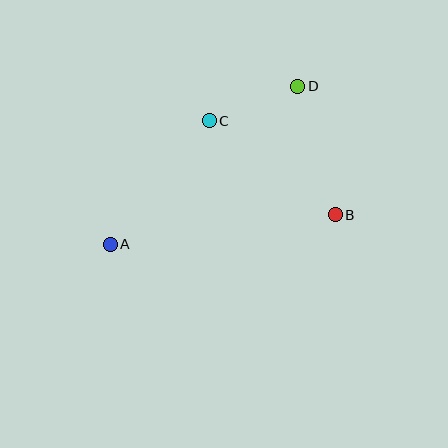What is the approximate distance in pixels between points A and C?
The distance between A and C is approximately 158 pixels.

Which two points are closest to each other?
Points C and D are closest to each other.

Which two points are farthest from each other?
Points A and D are farthest from each other.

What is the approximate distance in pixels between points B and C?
The distance between B and C is approximately 157 pixels.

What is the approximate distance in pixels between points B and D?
The distance between B and D is approximately 134 pixels.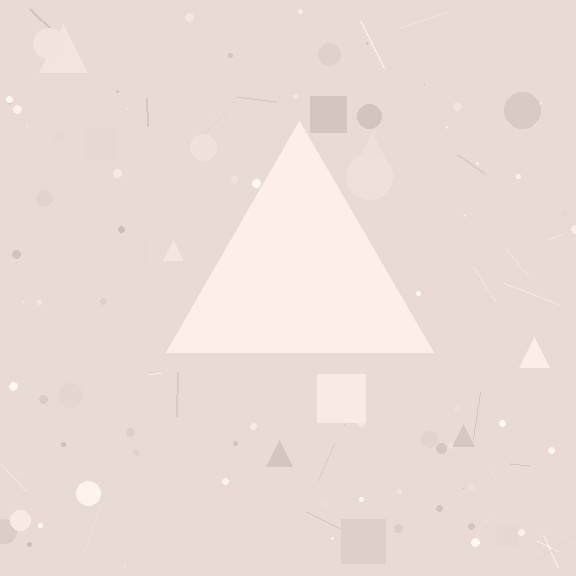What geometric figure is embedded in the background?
A triangle is embedded in the background.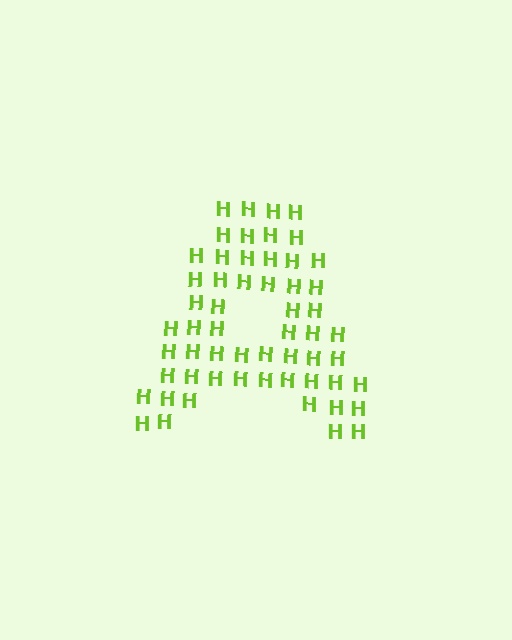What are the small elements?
The small elements are letter H's.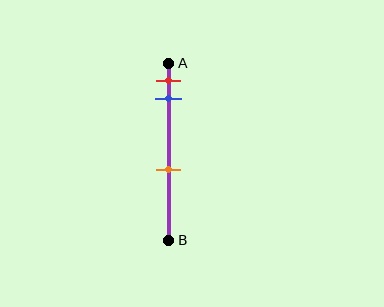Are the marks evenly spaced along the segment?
No, the marks are not evenly spaced.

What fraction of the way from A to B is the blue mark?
The blue mark is approximately 20% (0.2) of the way from A to B.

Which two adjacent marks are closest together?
The red and blue marks are the closest adjacent pair.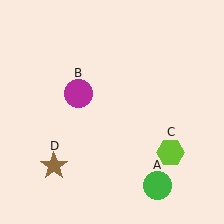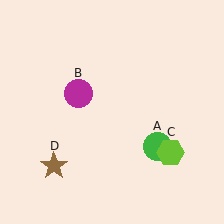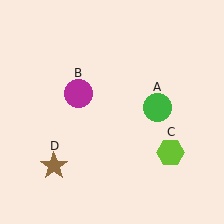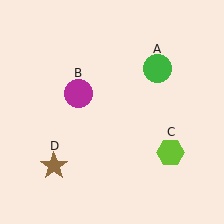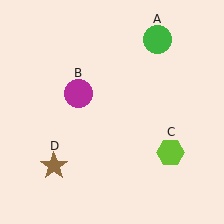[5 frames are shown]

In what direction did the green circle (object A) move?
The green circle (object A) moved up.